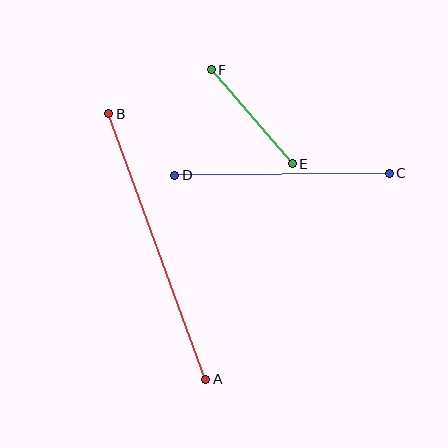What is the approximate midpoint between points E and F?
The midpoint is at approximately (252, 117) pixels.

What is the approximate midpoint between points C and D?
The midpoint is at approximately (282, 174) pixels.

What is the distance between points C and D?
The distance is approximately 215 pixels.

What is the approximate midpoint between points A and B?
The midpoint is at approximately (157, 246) pixels.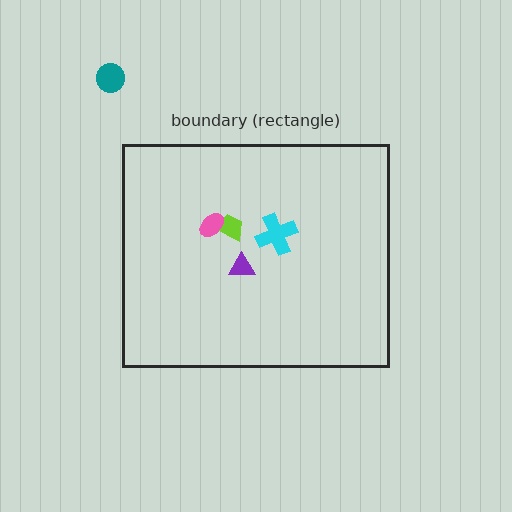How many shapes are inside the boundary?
4 inside, 1 outside.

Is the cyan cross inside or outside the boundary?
Inside.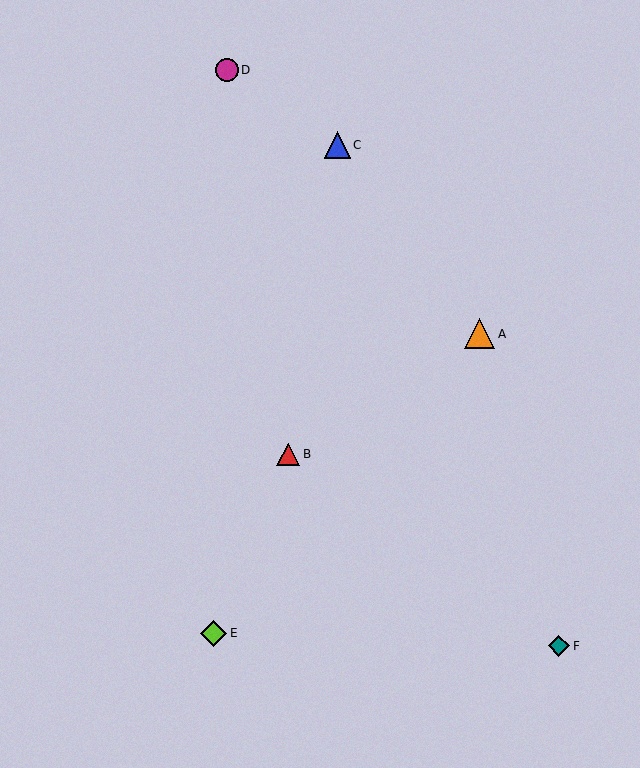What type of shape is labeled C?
Shape C is a blue triangle.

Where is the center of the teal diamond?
The center of the teal diamond is at (559, 646).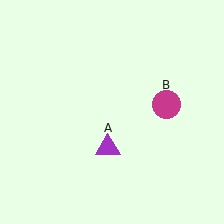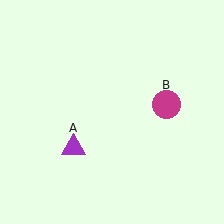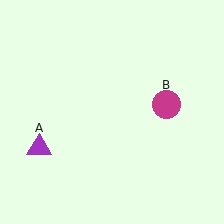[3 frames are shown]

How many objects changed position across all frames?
1 object changed position: purple triangle (object A).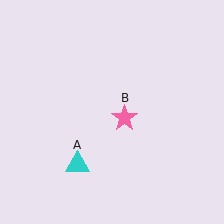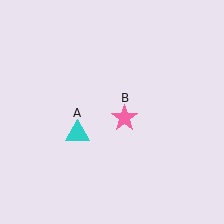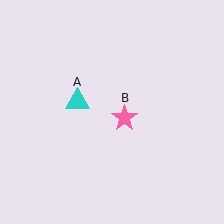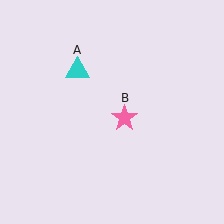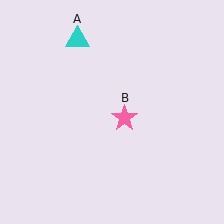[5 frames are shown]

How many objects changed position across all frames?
1 object changed position: cyan triangle (object A).